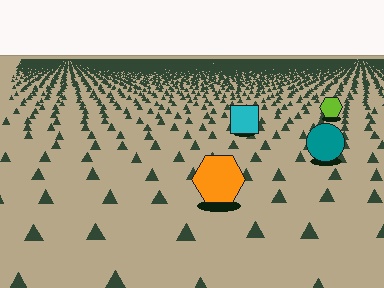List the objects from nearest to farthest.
From nearest to farthest: the orange hexagon, the teal circle, the cyan square, the lime hexagon.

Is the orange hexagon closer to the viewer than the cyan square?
Yes. The orange hexagon is closer — you can tell from the texture gradient: the ground texture is coarser near it.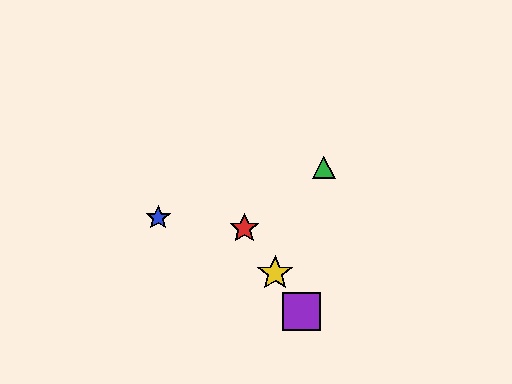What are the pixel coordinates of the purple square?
The purple square is at (301, 311).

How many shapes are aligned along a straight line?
3 shapes (the red star, the yellow star, the purple square) are aligned along a straight line.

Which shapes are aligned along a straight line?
The red star, the yellow star, the purple square are aligned along a straight line.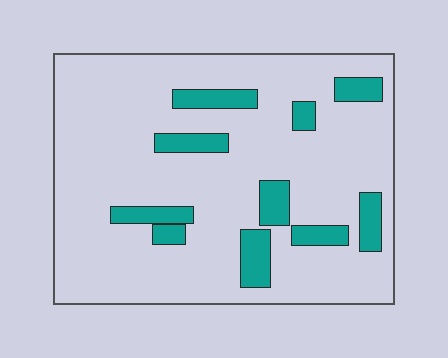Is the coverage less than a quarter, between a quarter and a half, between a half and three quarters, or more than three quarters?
Less than a quarter.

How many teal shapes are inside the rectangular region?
10.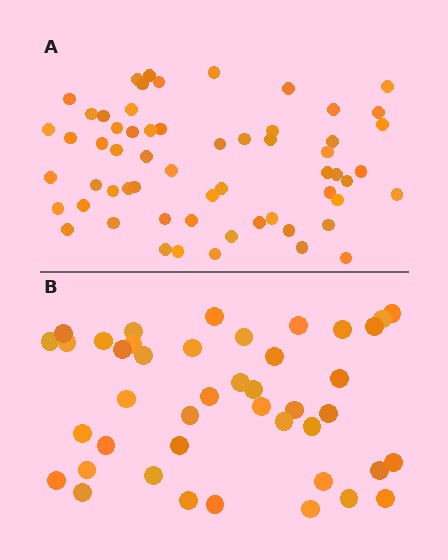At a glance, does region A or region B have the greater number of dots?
Region A (the top region) has more dots.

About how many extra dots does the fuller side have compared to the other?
Region A has approximately 15 more dots than region B.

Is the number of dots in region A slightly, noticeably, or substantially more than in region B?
Region A has noticeably more, but not dramatically so. The ratio is roughly 1.4 to 1.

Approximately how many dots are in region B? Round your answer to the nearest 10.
About 40 dots. (The exact count is 43, which rounds to 40.)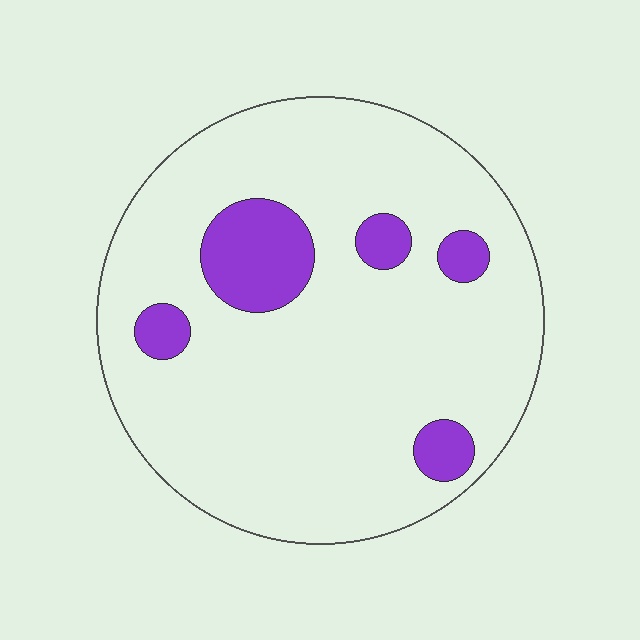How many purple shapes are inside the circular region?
5.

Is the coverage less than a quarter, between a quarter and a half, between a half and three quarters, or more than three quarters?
Less than a quarter.